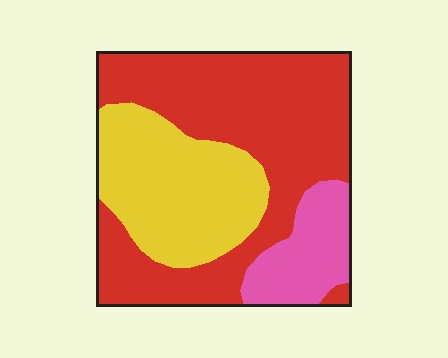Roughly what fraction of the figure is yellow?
Yellow covers roughly 30% of the figure.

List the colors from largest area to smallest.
From largest to smallest: red, yellow, pink.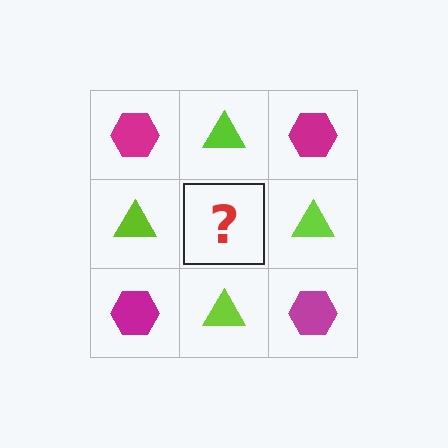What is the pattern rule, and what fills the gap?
The rule is that it alternates magenta hexagon and lime triangle in a checkerboard pattern. The gap should be filled with a magenta hexagon.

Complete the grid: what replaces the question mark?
The question mark should be replaced with a magenta hexagon.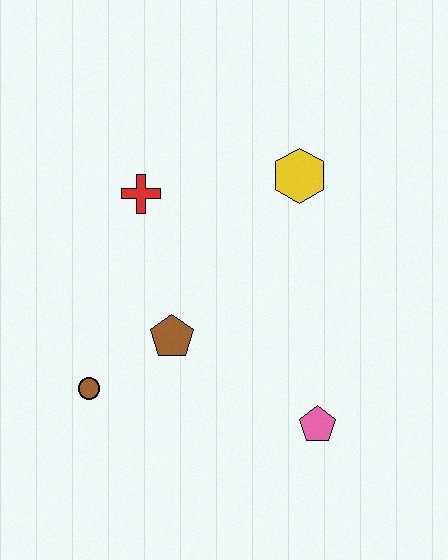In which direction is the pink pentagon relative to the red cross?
The pink pentagon is below the red cross.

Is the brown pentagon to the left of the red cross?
No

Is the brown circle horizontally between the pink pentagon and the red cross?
No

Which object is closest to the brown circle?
The brown pentagon is closest to the brown circle.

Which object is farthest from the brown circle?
The yellow hexagon is farthest from the brown circle.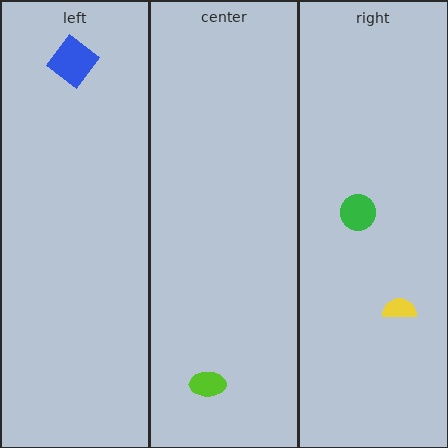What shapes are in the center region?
The lime ellipse.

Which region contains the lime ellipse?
The center region.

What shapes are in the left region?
The blue diamond.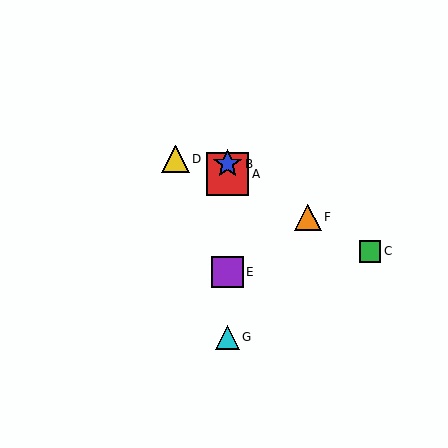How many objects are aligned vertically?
4 objects (A, B, E, G) are aligned vertically.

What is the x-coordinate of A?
Object A is at x≈227.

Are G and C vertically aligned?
No, G is at x≈227 and C is at x≈370.